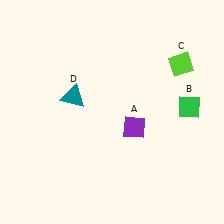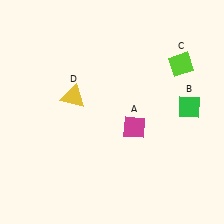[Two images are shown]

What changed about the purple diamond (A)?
In Image 1, A is purple. In Image 2, it changed to magenta.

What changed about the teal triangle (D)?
In Image 1, D is teal. In Image 2, it changed to yellow.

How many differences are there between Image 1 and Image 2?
There are 2 differences between the two images.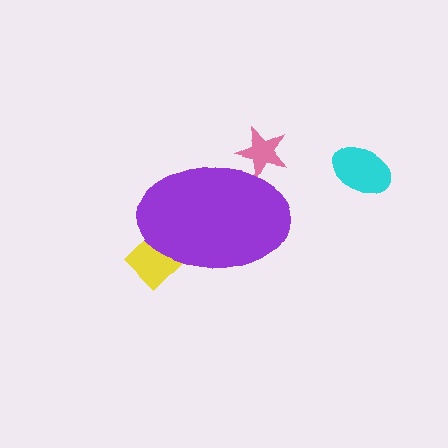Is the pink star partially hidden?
Yes, the pink star is partially hidden behind the purple ellipse.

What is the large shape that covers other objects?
A purple ellipse.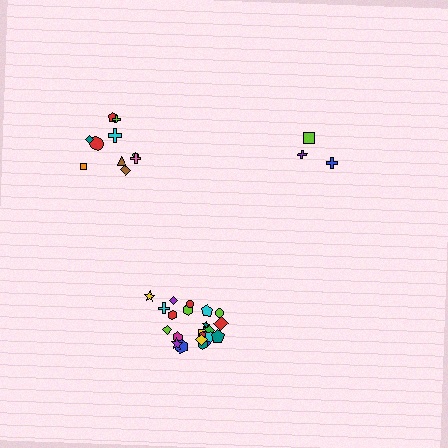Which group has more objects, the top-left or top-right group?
The top-left group.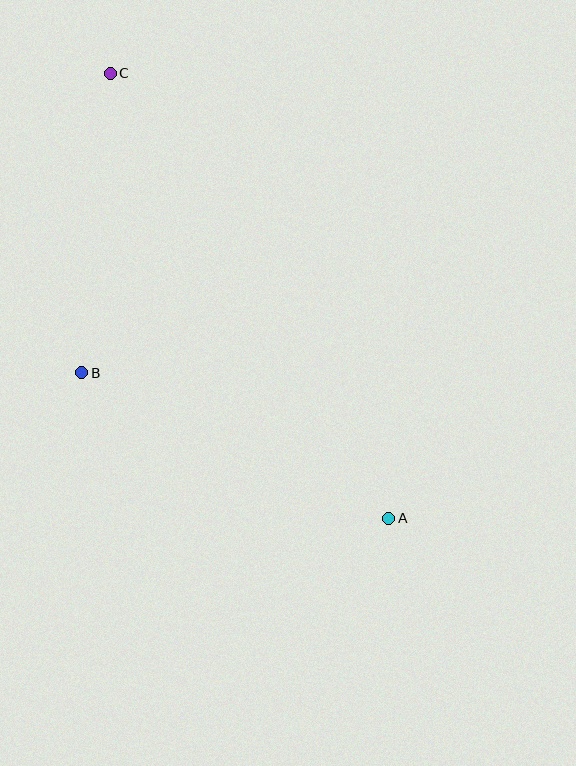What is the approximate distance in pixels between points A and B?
The distance between A and B is approximately 340 pixels.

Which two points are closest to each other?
Points B and C are closest to each other.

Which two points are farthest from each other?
Points A and C are farthest from each other.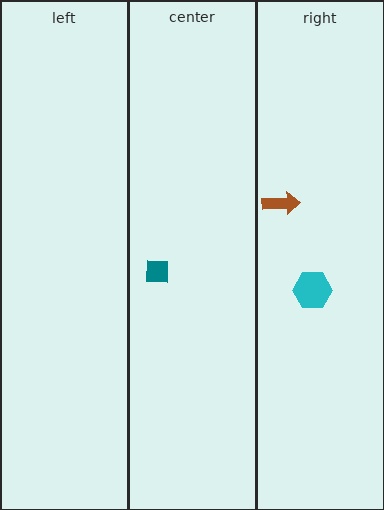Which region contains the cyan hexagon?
The right region.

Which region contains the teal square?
The center region.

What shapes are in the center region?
The teal square.